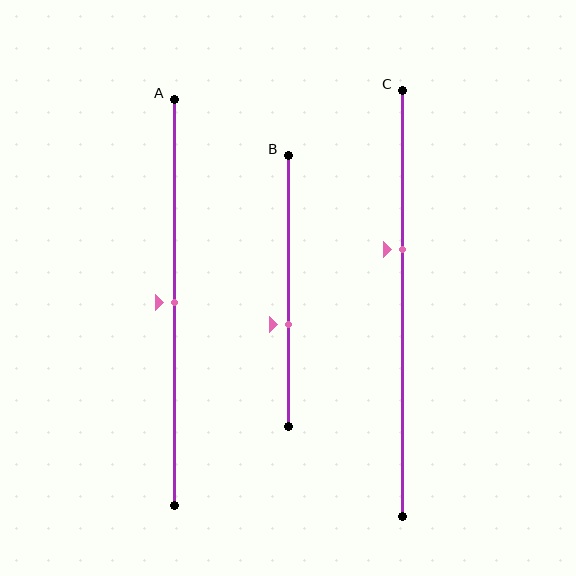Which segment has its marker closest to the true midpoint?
Segment A has its marker closest to the true midpoint.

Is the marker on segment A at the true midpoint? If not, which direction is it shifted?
Yes, the marker on segment A is at the true midpoint.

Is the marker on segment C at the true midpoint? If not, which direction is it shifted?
No, the marker on segment C is shifted upward by about 13% of the segment length.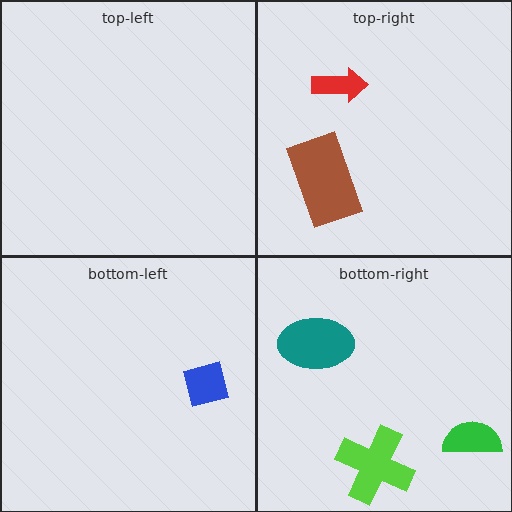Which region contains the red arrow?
The top-right region.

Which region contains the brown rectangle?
The top-right region.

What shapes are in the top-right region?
The red arrow, the brown rectangle.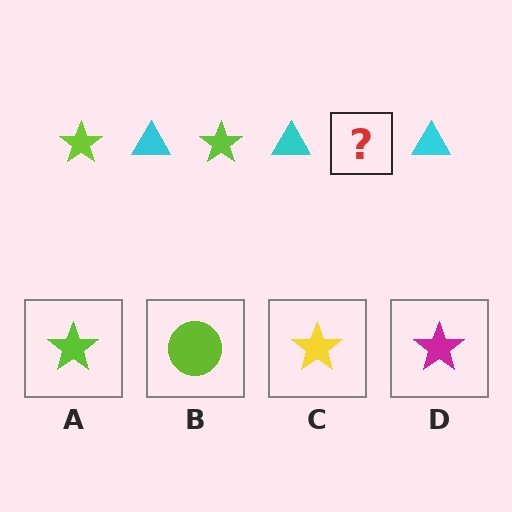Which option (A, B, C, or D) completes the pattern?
A.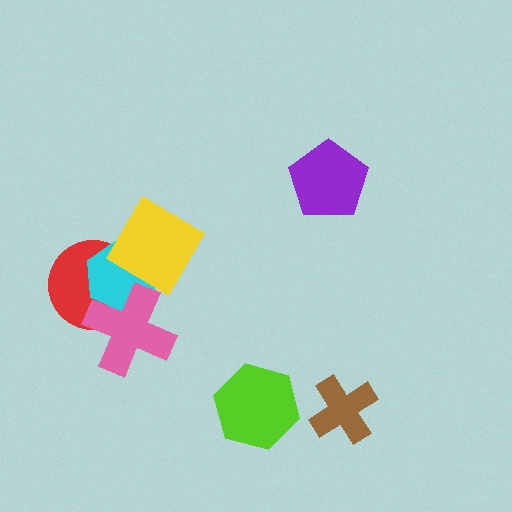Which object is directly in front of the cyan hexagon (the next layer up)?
The pink cross is directly in front of the cyan hexagon.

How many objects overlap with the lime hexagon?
0 objects overlap with the lime hexagon.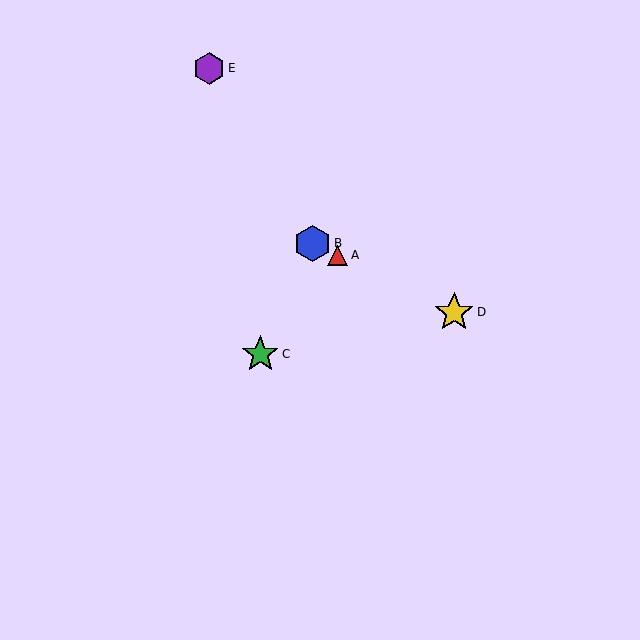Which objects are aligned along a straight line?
Objects A, B, D are aligned along a straight line.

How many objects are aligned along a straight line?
3 objects (A, B, D) are aligned along a straight line.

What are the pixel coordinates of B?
Object B is at (313, 243).